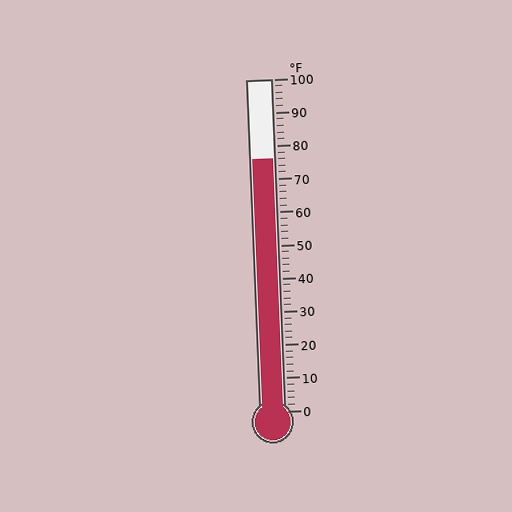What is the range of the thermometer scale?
The thermometer scale ranges from 0°F to 100°F.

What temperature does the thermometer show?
The thermometer shows approximately 76°F.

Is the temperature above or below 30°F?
The temperature is above 30°F.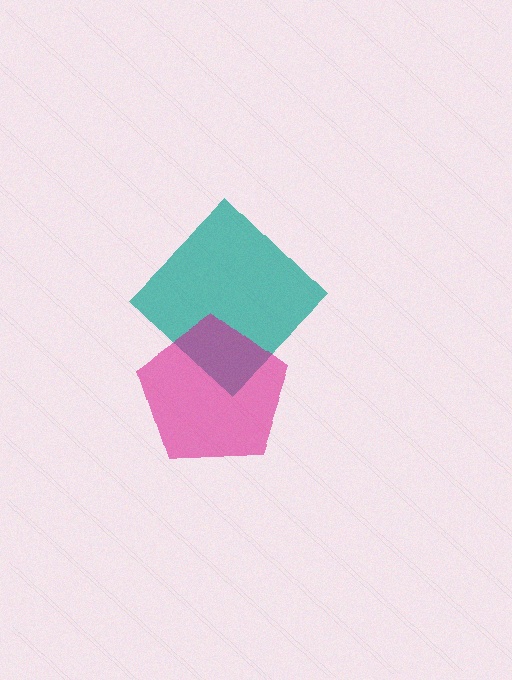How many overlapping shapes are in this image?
There are 2 overlapping shapes in the image.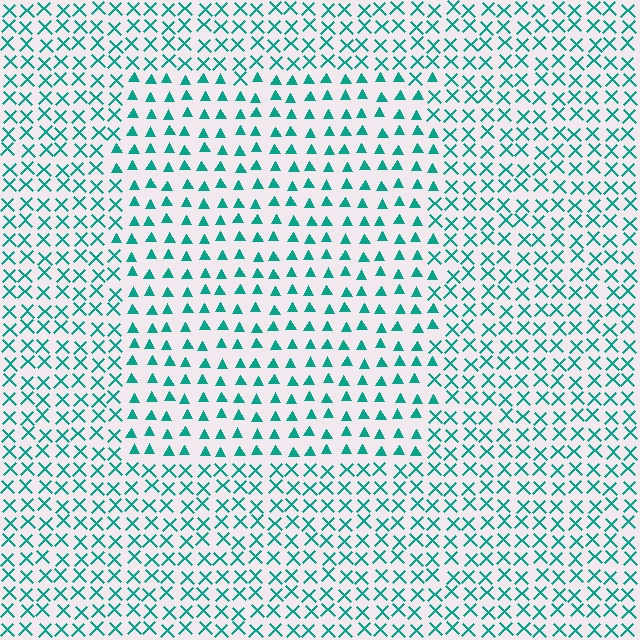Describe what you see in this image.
The image is filled with small teal elements arranged in a uniform grid. A rectangle-shaped region contains triangles, while the surrounding area contains X marks. The boundary is defined purely by the change in element shape.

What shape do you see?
I see a rectangle.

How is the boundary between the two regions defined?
The boundary is defined by a change in element shape: triangles inside vs. X marks outside. All elements share the same color and spacing.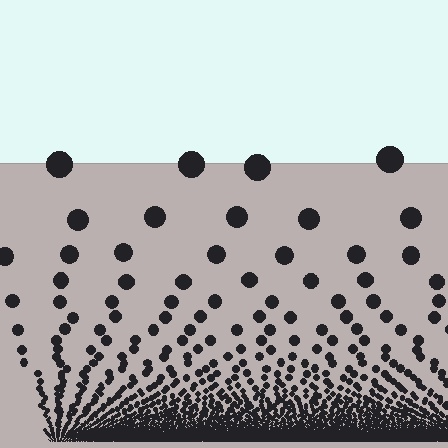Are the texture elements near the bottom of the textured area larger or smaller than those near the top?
Smaller. The gradient is inverted — elements near the bottom are smaller and denser.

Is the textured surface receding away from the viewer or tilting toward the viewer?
The surface appears to tilt toward the viewer. Texture elements get larger and sparser toward the top.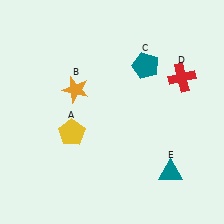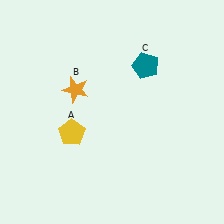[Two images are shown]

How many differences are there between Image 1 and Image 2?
There are 2 differences between the two images.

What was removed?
The red cross (D), the teal triangle (E) were removed in Image 2.